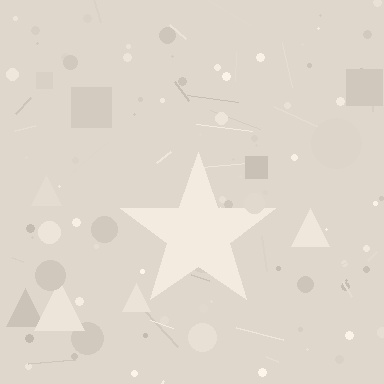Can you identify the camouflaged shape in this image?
The camouflaged shape is a star.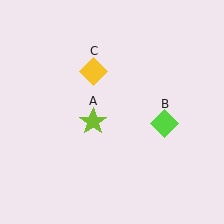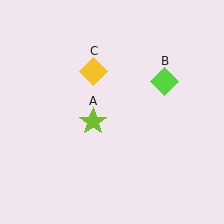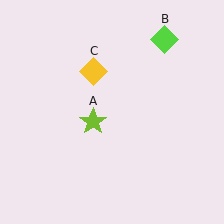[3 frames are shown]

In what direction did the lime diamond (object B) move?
The lime diamond (object B) moved up.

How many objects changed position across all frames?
1 object changed position: lime diamond (object B).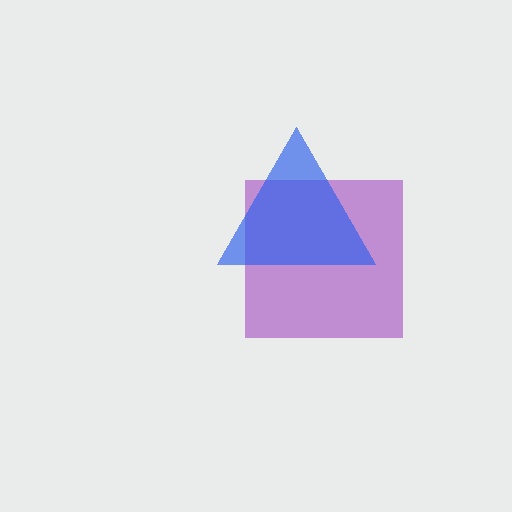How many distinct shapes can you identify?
There are 2 distinct shapes: a purple square, a blue triangle.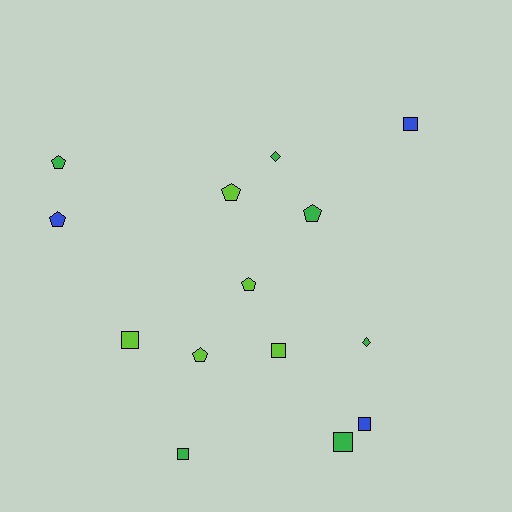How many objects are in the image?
There are 14 objects.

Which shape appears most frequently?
Square, with 6 objects.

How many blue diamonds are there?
There are no blue diamonds.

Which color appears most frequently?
Green, with 6 objects.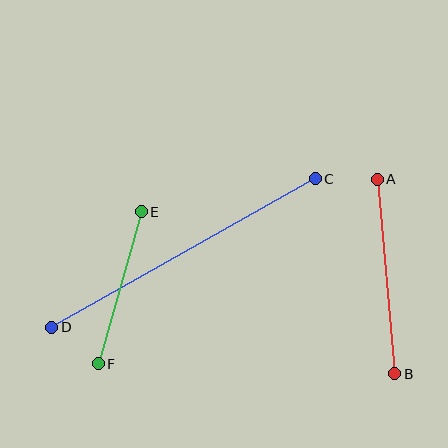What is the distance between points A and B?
The distance is approximately 195 pixels.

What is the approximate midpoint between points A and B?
The midpoint is at approximately (386, 276) pixels.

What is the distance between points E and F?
The distance is approximately 158 pixels.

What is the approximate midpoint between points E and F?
The midpoint is at approximately (120, 288) pixels.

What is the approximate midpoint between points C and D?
The midpoint is at approximately (184, 253) pixels.